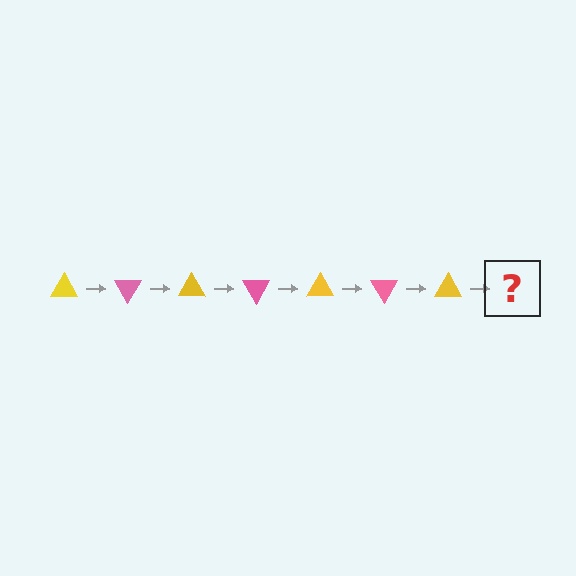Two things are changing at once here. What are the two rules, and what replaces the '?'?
The two rules are that it rotates 60 degrees each step and the color cycles through yellow and pink. The '?' should be a pink triangle, rotated 420 degrees from the start.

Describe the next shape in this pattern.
It should be a pink triangle, rotated 420 degrees from the start.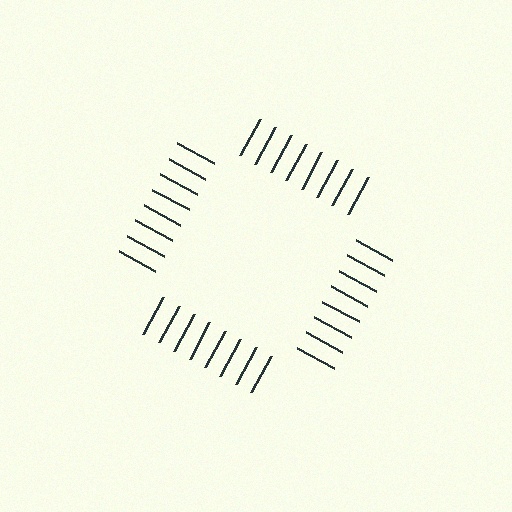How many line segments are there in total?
32 — 8 along each of the 4 edges.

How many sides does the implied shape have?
4 sides — the line-ends trace a square.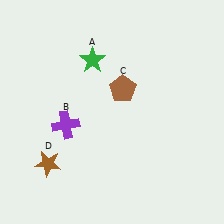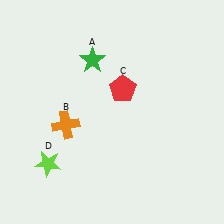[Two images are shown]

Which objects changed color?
B changed from purple to orange. C changed from brown to red. D changed from brown to lime.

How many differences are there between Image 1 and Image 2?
There are 3 differences between the two images.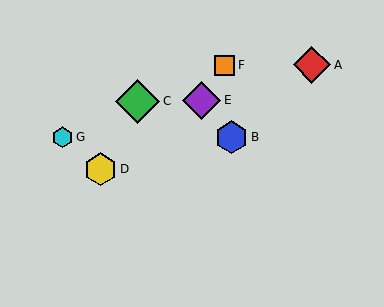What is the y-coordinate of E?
Object E is at y≈100.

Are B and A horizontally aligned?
No, B is at y≈137 and A is at y≈65.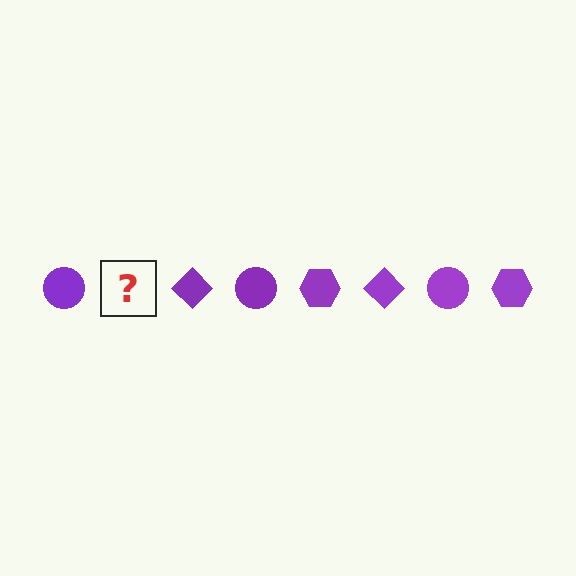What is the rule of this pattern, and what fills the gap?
The rule is that the pattern cycles through circle, hexagon, diamond shapes in purple. The gap should be filled with a purple hexagon.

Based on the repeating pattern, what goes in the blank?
The blank should be a purple hexagon.